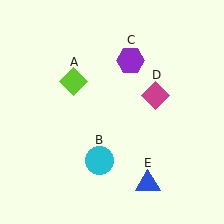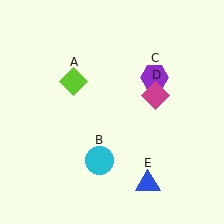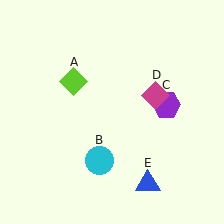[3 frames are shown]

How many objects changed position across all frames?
1 object changed position: purple hexagon (object C).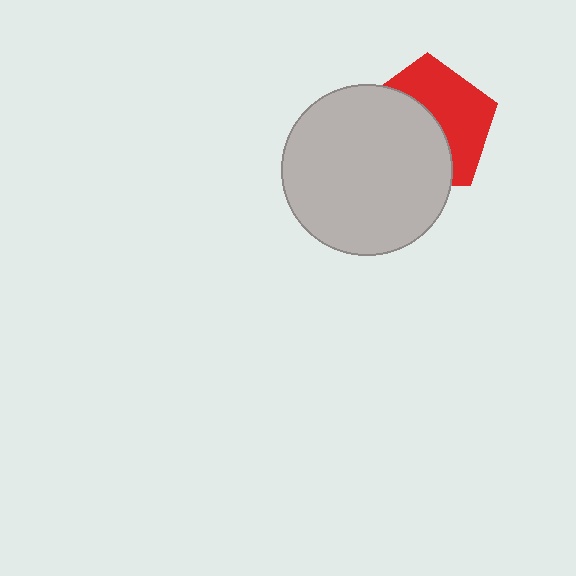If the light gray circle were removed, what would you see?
You would see the complete red pentagon.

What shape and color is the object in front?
The object in front is a light gray circle.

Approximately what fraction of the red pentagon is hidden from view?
Roughly 52% of the red pentagon is hidden behind the light gray circle.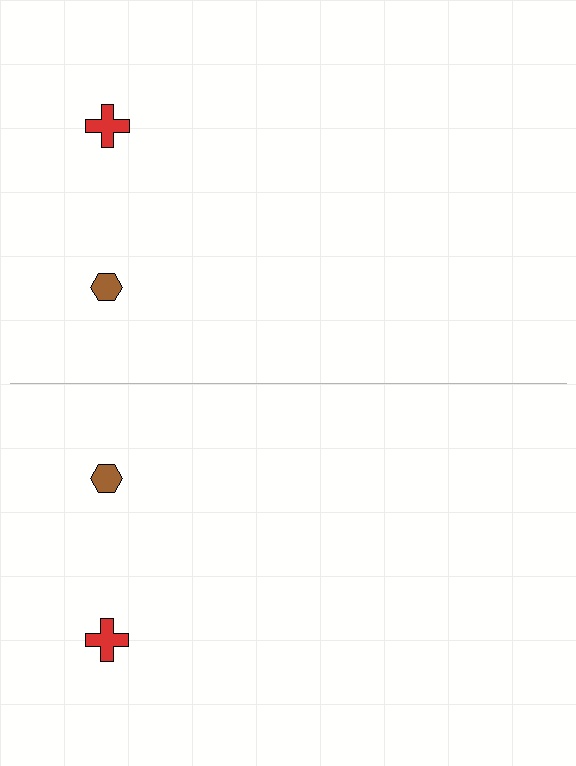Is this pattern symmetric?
Yes, this pattern has bilateral (reflection) symmetry.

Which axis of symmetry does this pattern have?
The pattern has a horizontal axis of symmetry running through the center of the image.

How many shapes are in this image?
There are 4 shapes in this image.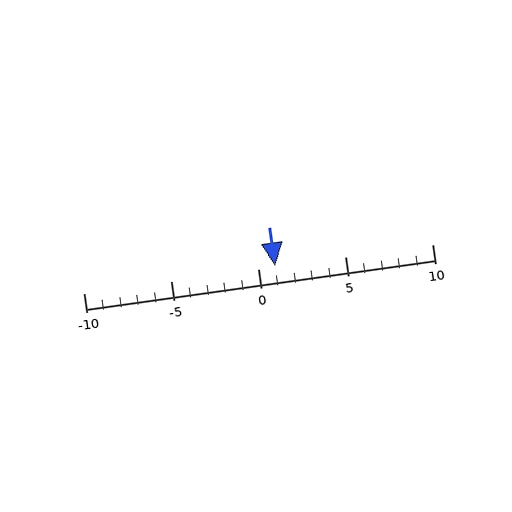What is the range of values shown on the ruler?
The ruler shows values from -10 to 10.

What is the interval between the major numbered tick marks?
The major tick marks are spaced 5 units apart.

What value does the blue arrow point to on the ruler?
The blue arrow points to approximately 1.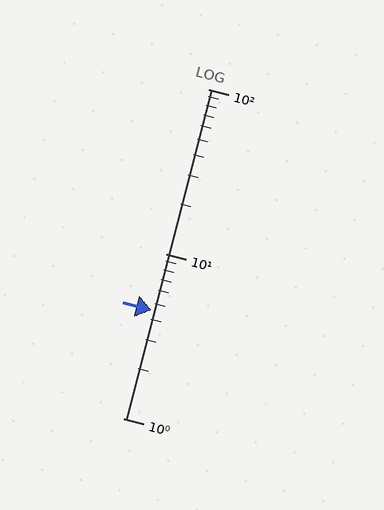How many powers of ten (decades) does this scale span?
The scale spans 2 decades, from 1 to 100.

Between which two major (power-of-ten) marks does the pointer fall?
The pointer is between 1 and 10.